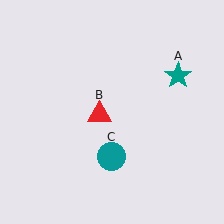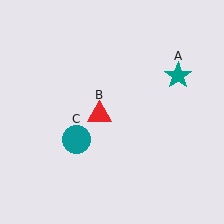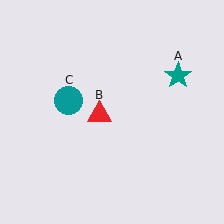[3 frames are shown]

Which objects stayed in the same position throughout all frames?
Teal star (object A) and red triangle (object B) remained stationary.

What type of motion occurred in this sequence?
The teal circle (object C) rotated clockwise around the center of the scene.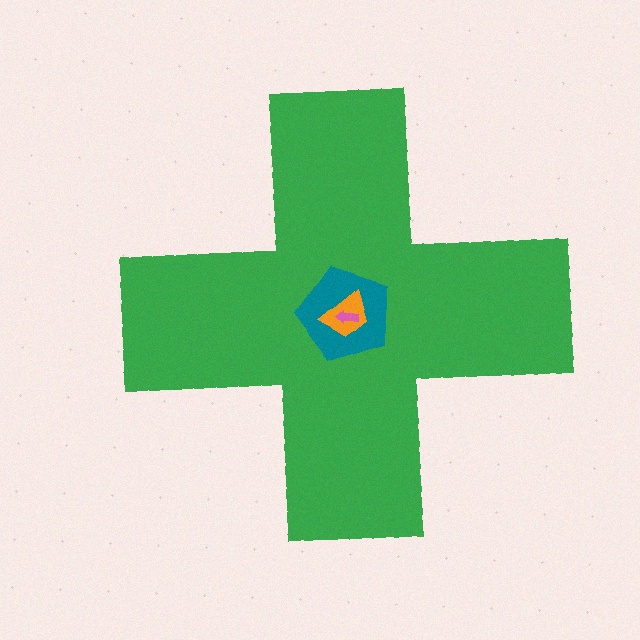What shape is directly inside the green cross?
The teal pentagon.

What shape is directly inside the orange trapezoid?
The pink arrow.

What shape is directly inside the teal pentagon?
The orange trapezoid.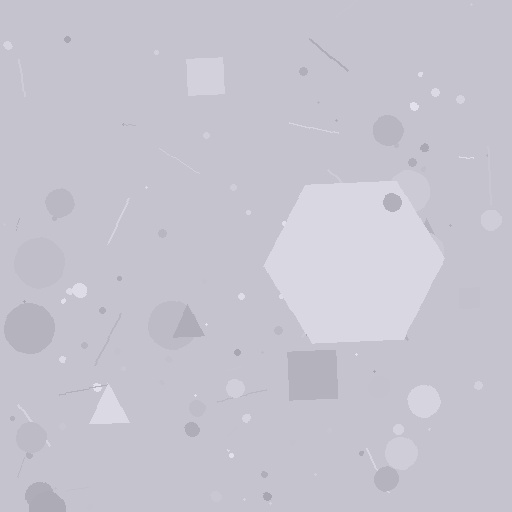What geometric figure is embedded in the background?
A hexagon is embedded in the background.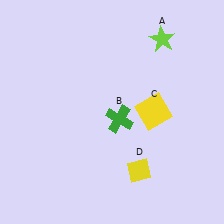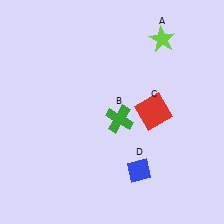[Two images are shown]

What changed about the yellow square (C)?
In Image 1, C is yellow. In Image 2, it changed to red.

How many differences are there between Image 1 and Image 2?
There are 2 differences between the two images.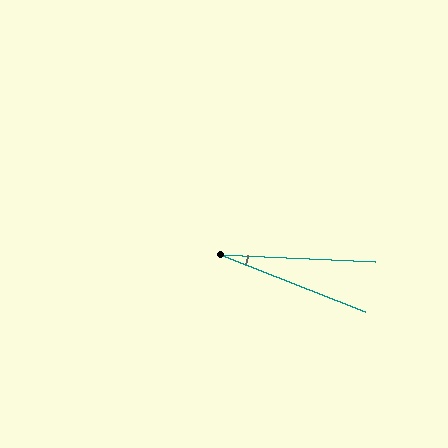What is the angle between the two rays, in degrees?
Approximately 19 degrees.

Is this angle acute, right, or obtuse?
It is acute.